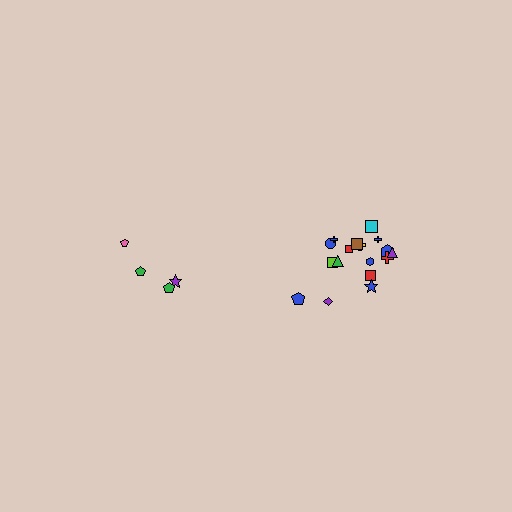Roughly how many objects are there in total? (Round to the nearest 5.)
Roughly 20 objects in total.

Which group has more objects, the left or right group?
The right group.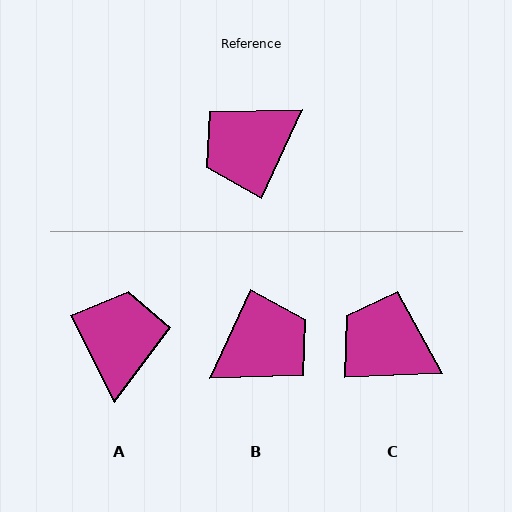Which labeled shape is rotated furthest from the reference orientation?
B, about 180 degrees away.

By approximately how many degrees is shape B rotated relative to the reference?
Approximately 180 degrees clockwise.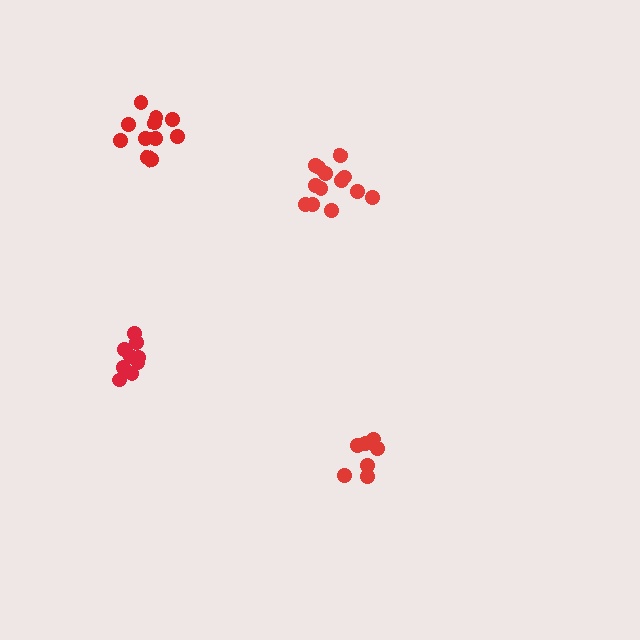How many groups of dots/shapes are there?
There are 4 groups.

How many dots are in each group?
Group 1: 11 dots, Group 2: 7 dots, Group 3: 13 dots, Group 4: 10 dots (41 total).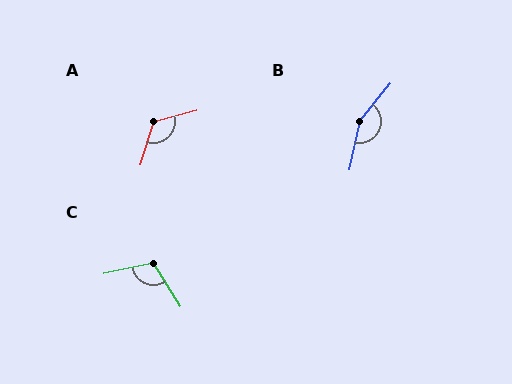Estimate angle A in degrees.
Approximately 122 degrees.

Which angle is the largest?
B, at approximately 152 degrees.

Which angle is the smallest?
C, at approximately 110 degrees.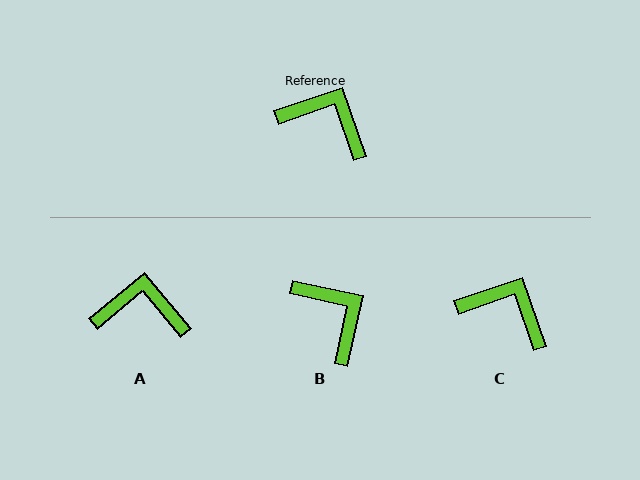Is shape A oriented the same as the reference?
No, it is off by about 21 degrees.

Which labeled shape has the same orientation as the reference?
C.